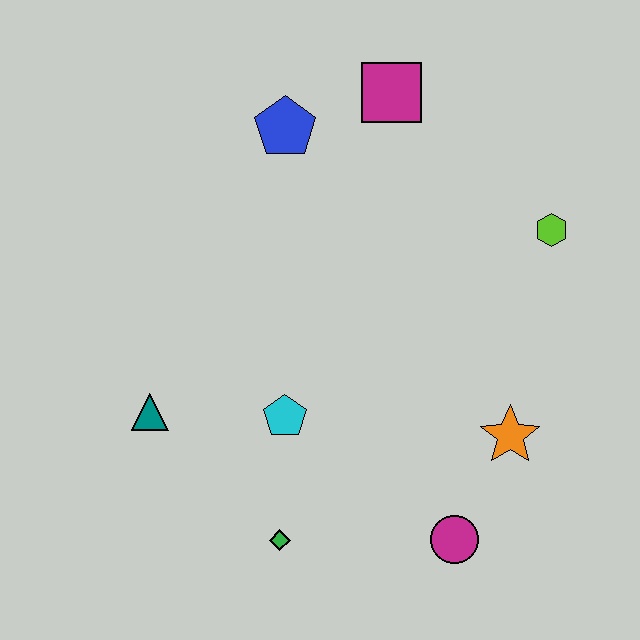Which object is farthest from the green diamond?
The magenta square is farthest from the green diamond.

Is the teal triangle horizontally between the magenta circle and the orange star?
No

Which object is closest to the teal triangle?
The cyan pentagon is closest to the teal triangle.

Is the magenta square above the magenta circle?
Yes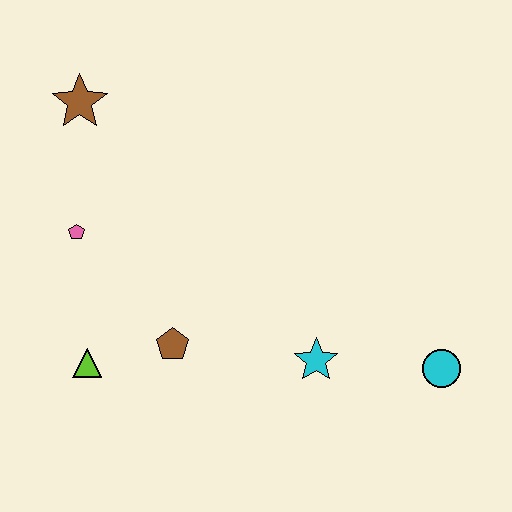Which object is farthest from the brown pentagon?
The cyan circle is farthest from the brown pentagon.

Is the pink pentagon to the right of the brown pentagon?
No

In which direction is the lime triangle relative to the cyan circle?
The lime triangle is to the left of the cyan circle.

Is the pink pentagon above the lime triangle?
Yes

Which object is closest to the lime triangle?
The brown pentagon is closest to the lime triangle.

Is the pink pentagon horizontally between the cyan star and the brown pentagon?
No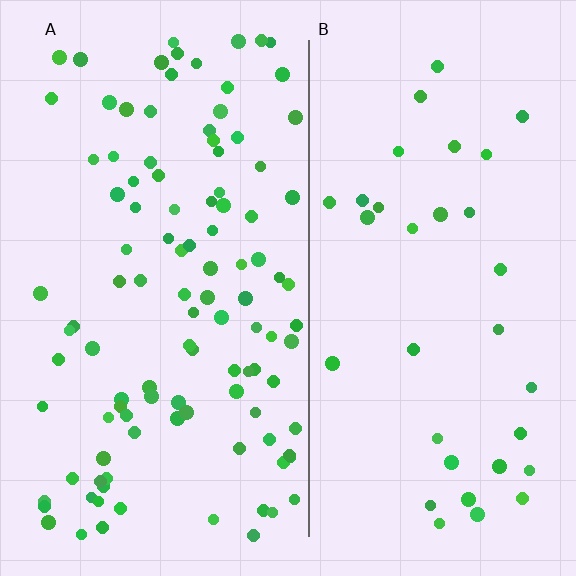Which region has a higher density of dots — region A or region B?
A (the left).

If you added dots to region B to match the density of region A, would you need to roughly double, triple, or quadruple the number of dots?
Approximately triple.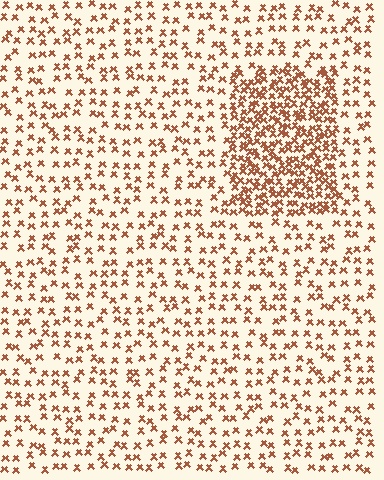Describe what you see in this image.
The image contains small brown elements arranged at two different densities. A rectangle-shaped region is visible where the elements are more densely packed than the surrounding area.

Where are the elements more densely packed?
The elements are more densely packed inside the rectangle boundary.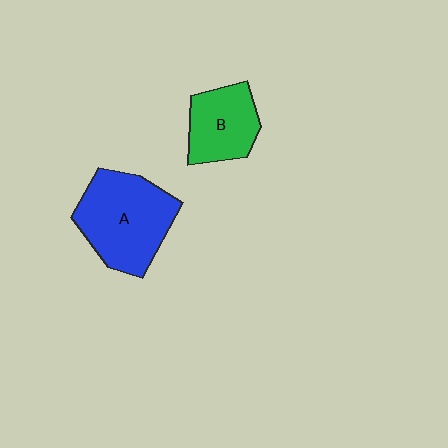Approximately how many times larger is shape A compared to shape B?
Approximately 1.6 times.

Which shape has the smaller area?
Shape B (green).